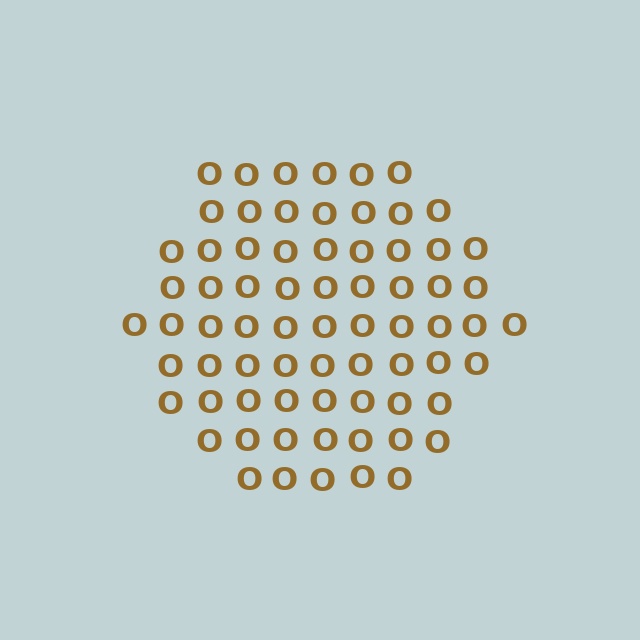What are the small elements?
The small elements are letter O's.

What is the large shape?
The large shape is a hexagon.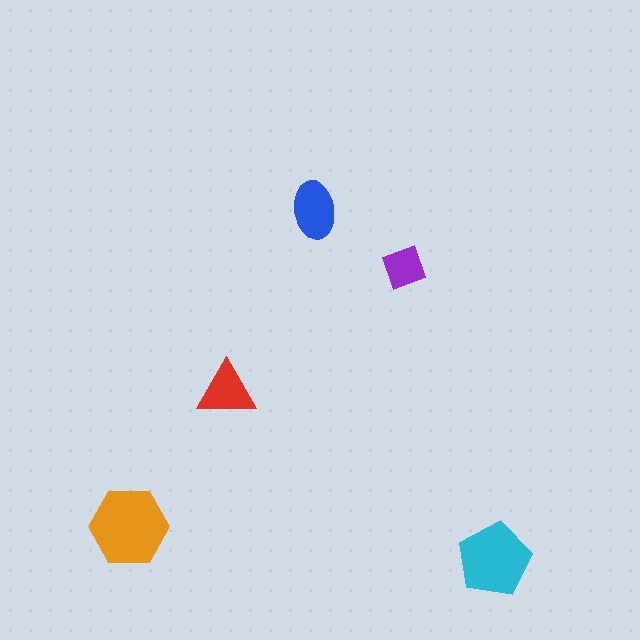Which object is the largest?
The orange hexagon.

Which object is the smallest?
The purple square.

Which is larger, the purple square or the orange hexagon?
The orange hexagon.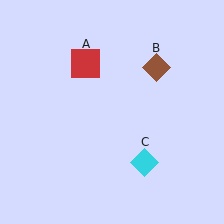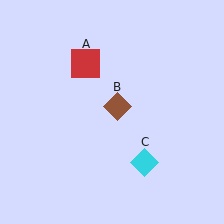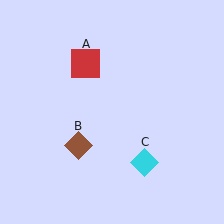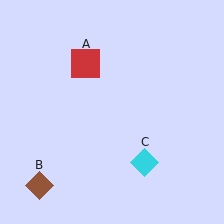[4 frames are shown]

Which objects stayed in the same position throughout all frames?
Red square (object A) and cyan diamond (object C) remained stationary.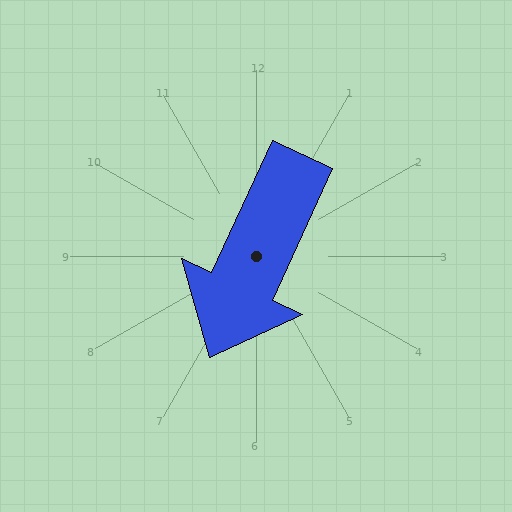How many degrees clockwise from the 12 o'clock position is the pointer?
Approximately 205 degrees.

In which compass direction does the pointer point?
Southwest.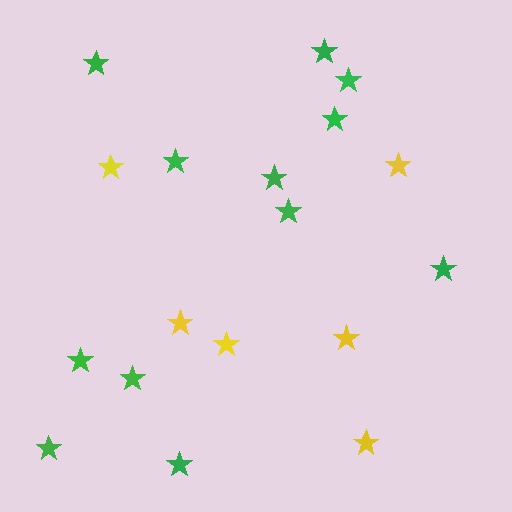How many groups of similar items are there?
There are 2 groups: one group of yellow stars (6) and one group of green stars (12).